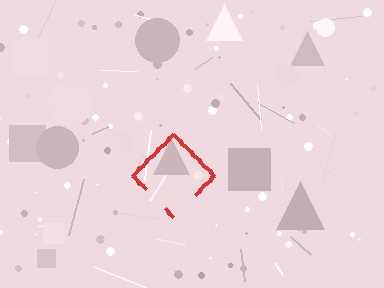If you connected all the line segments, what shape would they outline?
They would outline a diamond.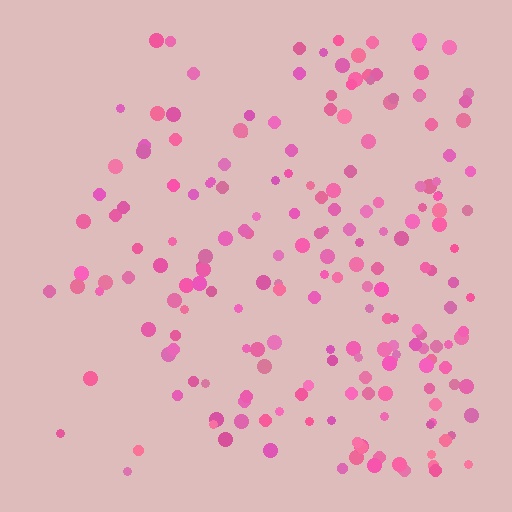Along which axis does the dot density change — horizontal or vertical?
Horizontal.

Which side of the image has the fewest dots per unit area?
The left.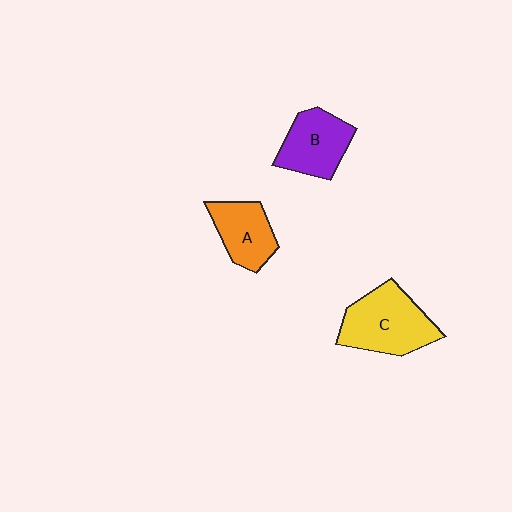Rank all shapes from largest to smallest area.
From largest to smallest: C (yellow), B (purple), A (orange).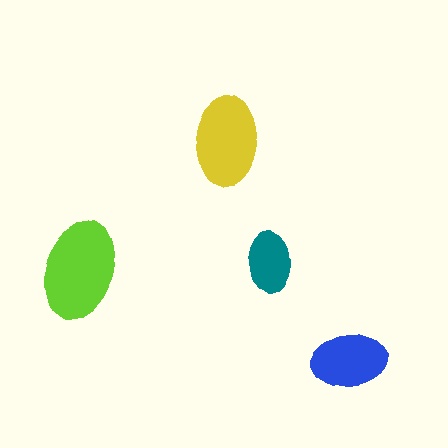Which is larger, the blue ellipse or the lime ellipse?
The lime one.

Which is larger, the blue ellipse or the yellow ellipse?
The yellow one.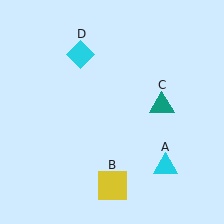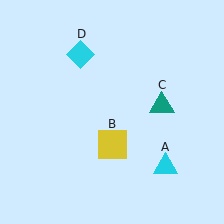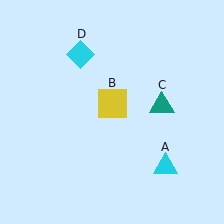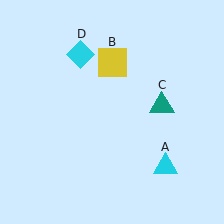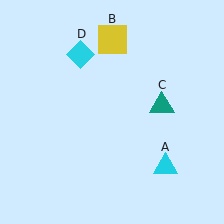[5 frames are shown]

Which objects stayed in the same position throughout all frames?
Cyan triangle (object A) and teal triangle (object C) and cyan diamond (object D) remained stationary.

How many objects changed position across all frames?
1 object changed position: yellow square (object B).